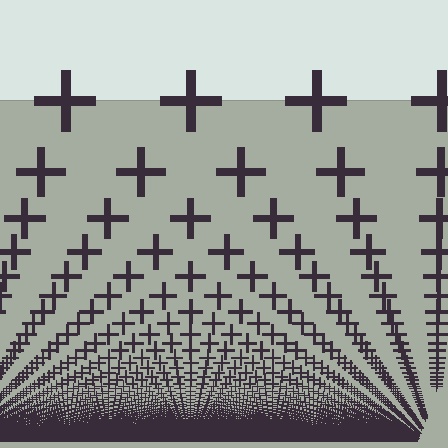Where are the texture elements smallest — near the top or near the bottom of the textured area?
Near the bottom.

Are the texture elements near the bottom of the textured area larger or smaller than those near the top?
Smaller. The gradient is inverted — elements near the bottom are smaller and denser.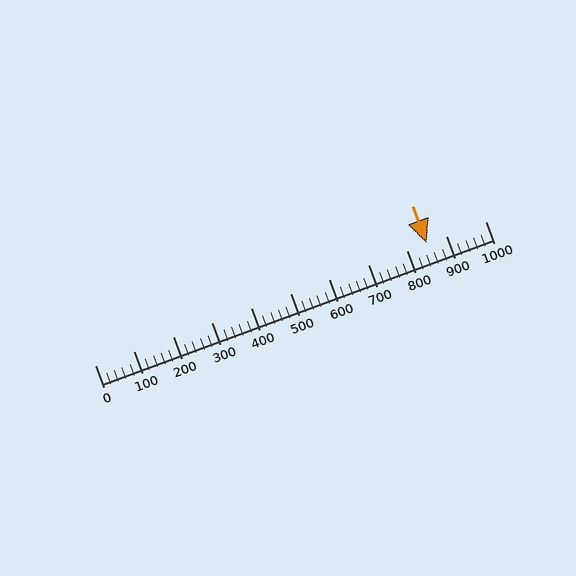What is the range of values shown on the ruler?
The ruler shows values from 0 to 1000.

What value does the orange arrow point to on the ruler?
The orange arrow points to approximately 850.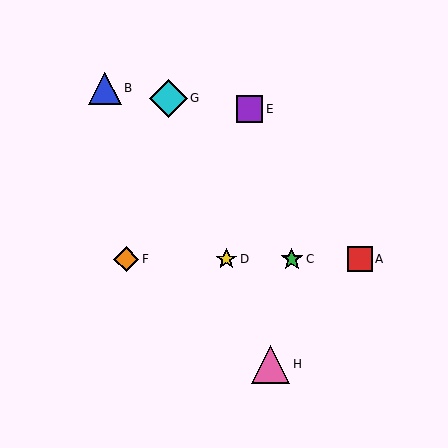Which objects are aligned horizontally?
Objects A, C, D, F are aligned horizontally.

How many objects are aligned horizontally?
4 objects (A, C, D, F) are aligned horizontally.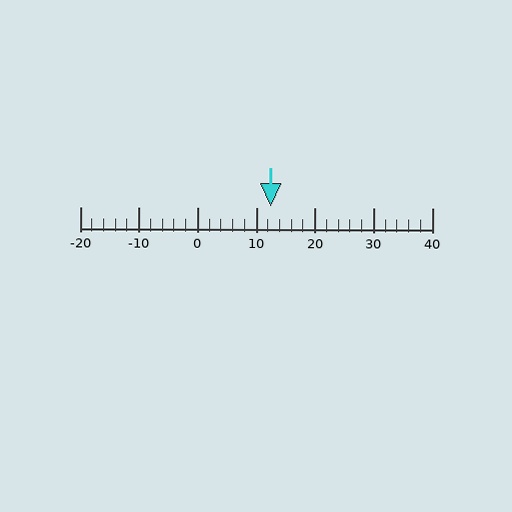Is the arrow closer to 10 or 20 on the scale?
The arrow is closer to 10.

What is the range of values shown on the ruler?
The ruler shows values from -20 to 40.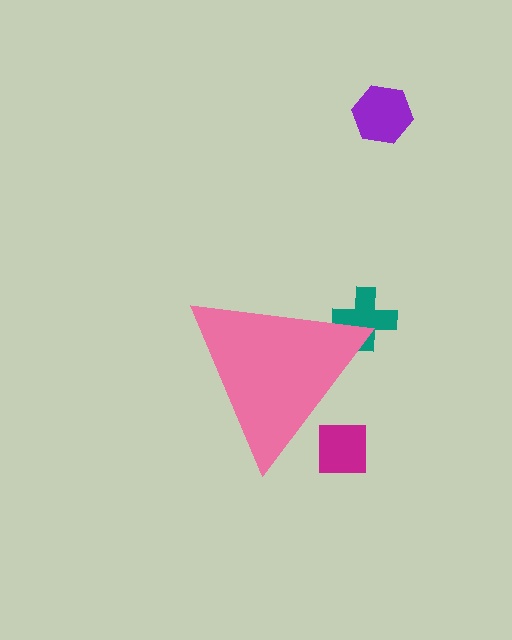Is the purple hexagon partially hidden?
No, the purple hexagon is fully visible.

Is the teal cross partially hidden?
Yes, the teal cross is partially hidden behind the pink triangle.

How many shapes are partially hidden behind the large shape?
2 shapes are partially hidden.